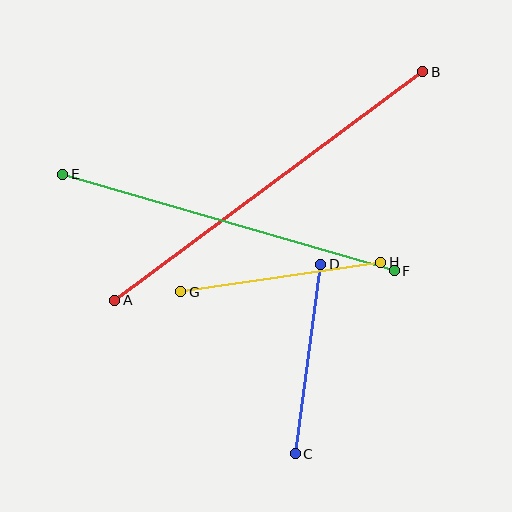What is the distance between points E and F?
The distance is approximately 345 pixels.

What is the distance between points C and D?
The distance is approximately 191 pixels.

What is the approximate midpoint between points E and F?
The midpoint is at approximately (228, 223) pixels.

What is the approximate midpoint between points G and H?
The midpoint is at approximately (281, 277) pixels.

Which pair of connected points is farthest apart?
Points A and B are farthest apart.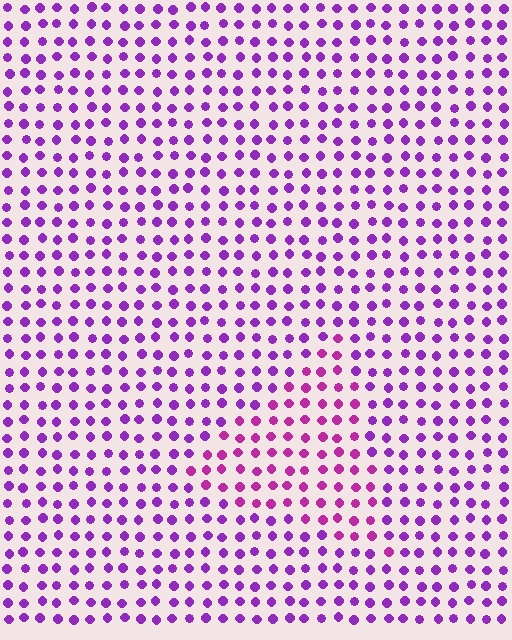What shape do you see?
I see a triangle.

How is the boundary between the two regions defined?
The boundary is defined purely by a slight shift in hue (about 29 degrees). Spacing, size, and orientation are identical on both sides.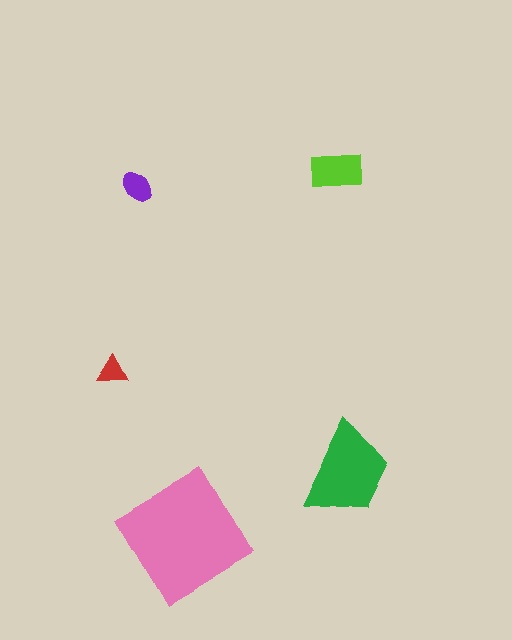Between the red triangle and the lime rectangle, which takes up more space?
The lime rectangle.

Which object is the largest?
The pink diamond.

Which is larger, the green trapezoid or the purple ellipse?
The green trapezoid.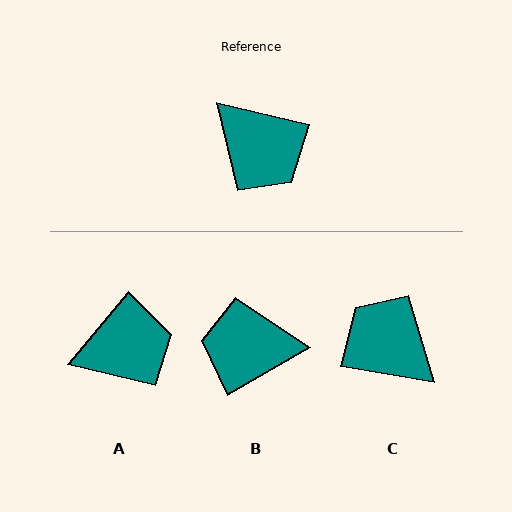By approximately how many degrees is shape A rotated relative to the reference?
Approximately 63 degrees counter-clockwise.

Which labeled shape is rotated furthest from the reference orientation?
C, about 177 degrees away.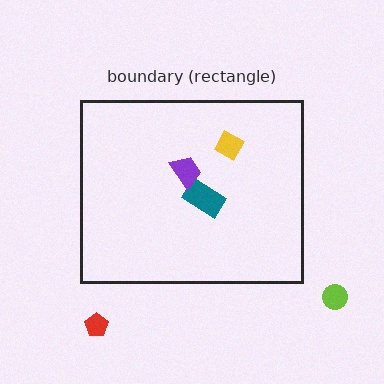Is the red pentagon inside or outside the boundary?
Outside.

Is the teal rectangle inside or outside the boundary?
Inside.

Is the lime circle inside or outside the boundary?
Outside.